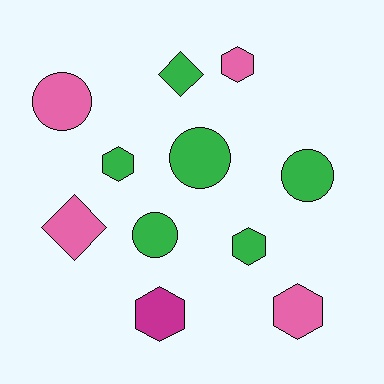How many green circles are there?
There are 3 green circles.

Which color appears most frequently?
Green, with 6 objects.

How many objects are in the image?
There are 11 objects.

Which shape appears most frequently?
Hexagon, with 5 objects.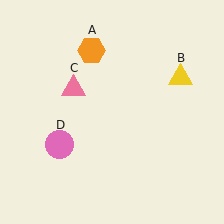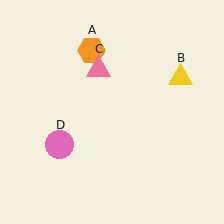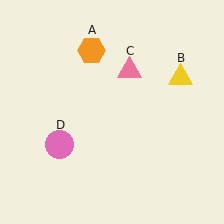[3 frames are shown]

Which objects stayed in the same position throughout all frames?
Orange hexagon (object A) and yellow triangle (object B) and pink circle (object D) remained stationary.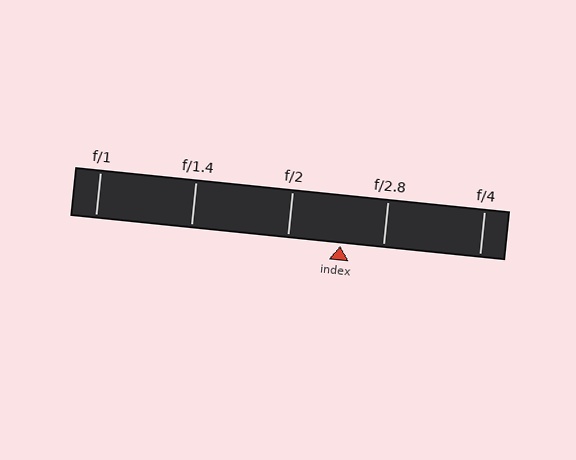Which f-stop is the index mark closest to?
The index mark is closest to f/2.8.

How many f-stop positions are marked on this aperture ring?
There are 5 f-stop positions marked.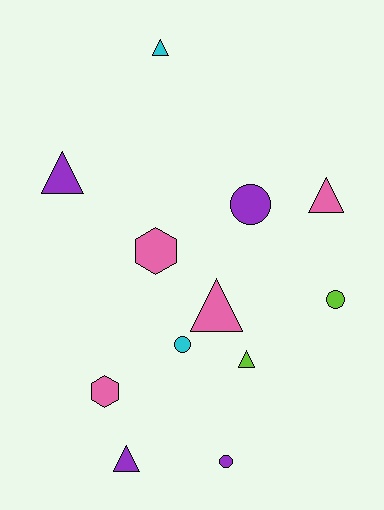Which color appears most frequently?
Pink, with 4 objects.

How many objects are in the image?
There are 12 objects.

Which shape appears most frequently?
Triangle, with 6 objects.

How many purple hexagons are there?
There are no purple hexagons.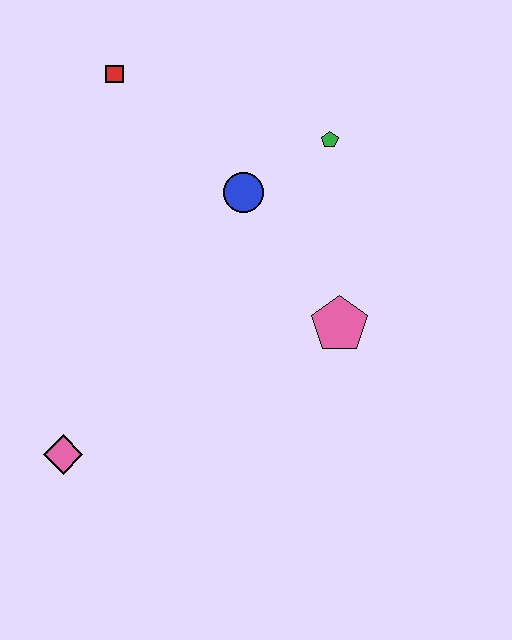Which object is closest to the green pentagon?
The blue circle is closest to the green pentagon.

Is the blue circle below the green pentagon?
Yes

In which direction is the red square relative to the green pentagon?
The red square is to the left of the green pentagon.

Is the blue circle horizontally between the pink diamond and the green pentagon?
Yes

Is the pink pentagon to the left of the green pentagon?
No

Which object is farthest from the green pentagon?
The pink diamond is farthest from the green pentagon.